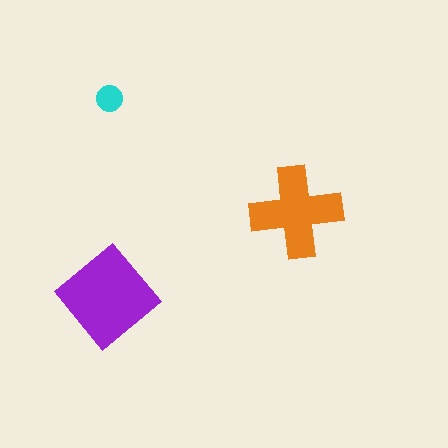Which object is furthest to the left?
The purple diamond is leftmost.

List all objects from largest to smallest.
The purple diamond, the orange cross, the cyan circle.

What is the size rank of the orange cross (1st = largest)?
2nd.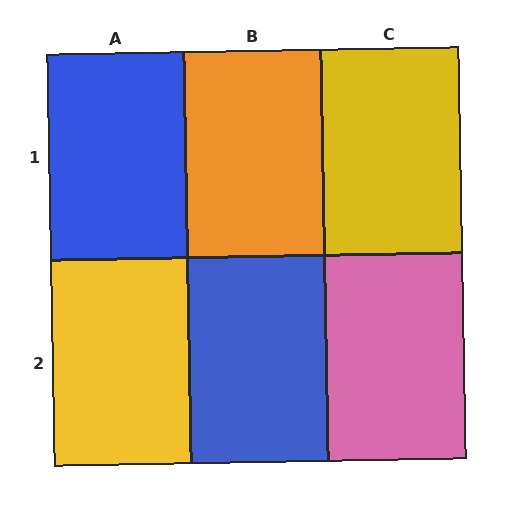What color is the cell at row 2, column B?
Blue.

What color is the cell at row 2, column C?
Pink.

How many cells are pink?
1 cell is pink.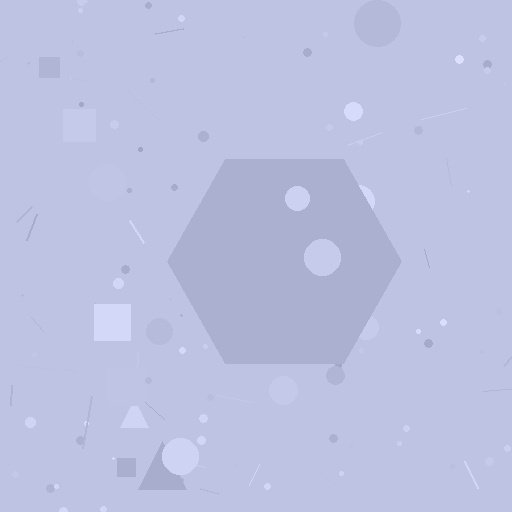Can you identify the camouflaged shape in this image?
The camouflaged shape is a hexagon.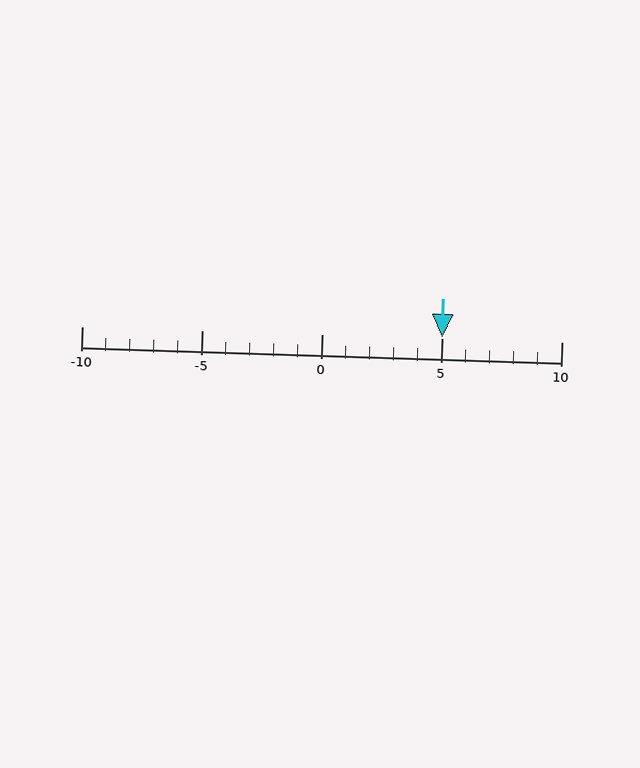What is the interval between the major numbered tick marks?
The major tick marks are spaced 5 units apart.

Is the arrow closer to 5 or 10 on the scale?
The arrow is closer to 5.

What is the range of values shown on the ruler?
The ruler shows values from -10 to 10.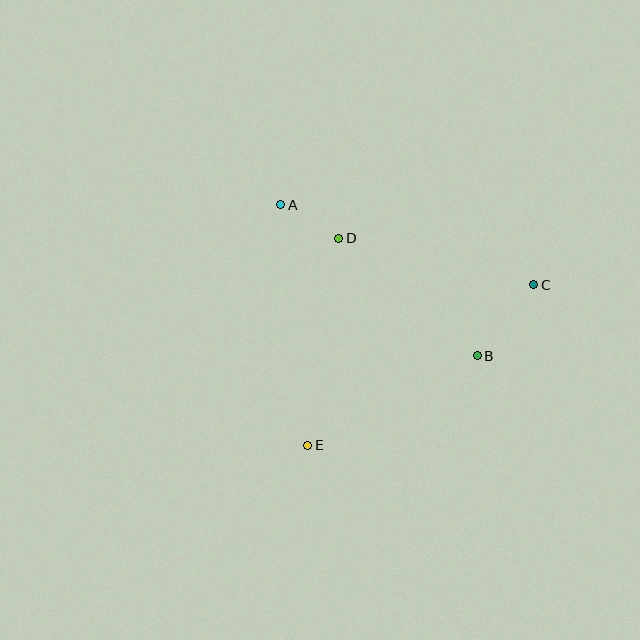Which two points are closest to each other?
Points A and D are closest to each other.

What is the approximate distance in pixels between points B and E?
The distance between B and E is approximately 192 pixels.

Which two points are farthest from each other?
Points C and E are farthest from each other.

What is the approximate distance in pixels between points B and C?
The distance between B and C is approximately 91 pixels.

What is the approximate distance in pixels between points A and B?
The distance between A and B is approximately 248 pixels.